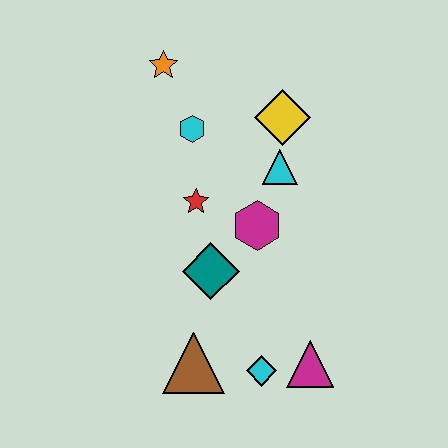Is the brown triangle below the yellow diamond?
Yes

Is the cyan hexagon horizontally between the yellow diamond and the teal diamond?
No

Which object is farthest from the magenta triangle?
The orange star is farthest from the magenta triangle.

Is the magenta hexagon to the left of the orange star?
No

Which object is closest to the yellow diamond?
The cyan triangle is closest to the yellow diamond.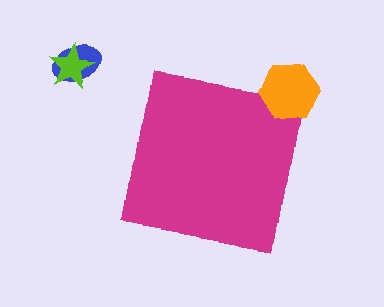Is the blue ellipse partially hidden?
No, the blue ellipse is fully visible.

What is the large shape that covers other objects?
A magenta square.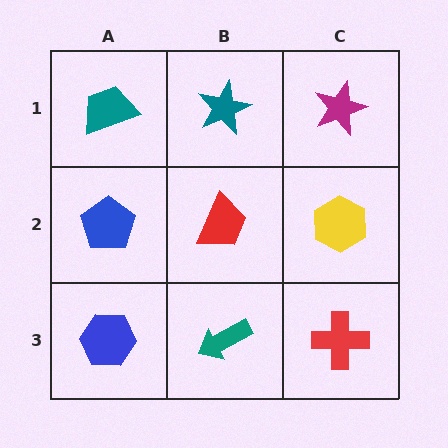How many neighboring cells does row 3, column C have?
2.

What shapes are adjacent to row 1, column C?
A yellow hexagon (row 2, column C), a teal star (row 1, column B).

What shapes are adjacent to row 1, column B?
A red trapezoid (row 2, column B), a teal trapezoid (row 1, column A), a magenta star (row 1, column C).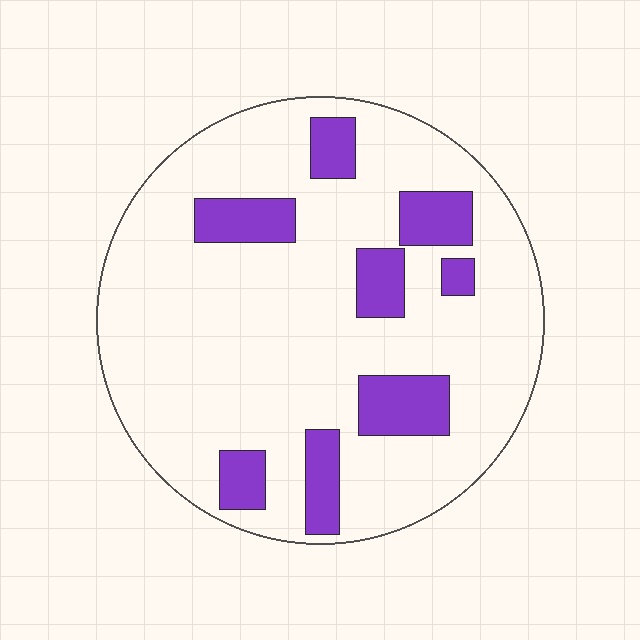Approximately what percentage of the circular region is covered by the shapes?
Approximately 20%.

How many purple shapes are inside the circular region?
8.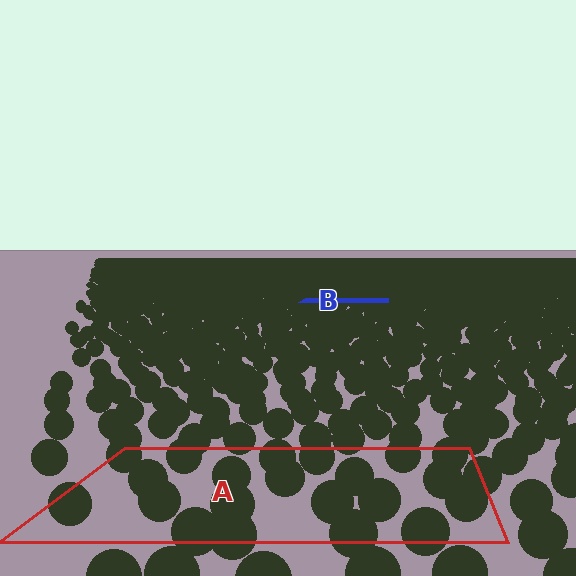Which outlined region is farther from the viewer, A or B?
Region B is farther from the viewer — the texture elements inside it appear smaller and more densely packed.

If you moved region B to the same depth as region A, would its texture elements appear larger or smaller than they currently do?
They would appear larger. At a closer depth, the same texture elements are projected at a bigger on-screen size.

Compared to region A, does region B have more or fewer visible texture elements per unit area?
Region B has more texture elements per unit area — they are packed more densely because it is farther away.